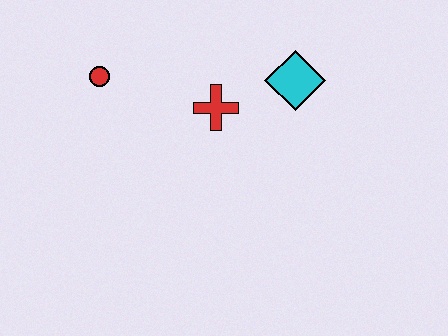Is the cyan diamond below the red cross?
No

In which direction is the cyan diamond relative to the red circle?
The cyan diamond is to the right of the red circle.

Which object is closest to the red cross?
The cyan diamond is closest to the red cross.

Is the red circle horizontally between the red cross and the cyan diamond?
No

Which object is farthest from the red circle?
The cyan diamond is farthest from the red circle.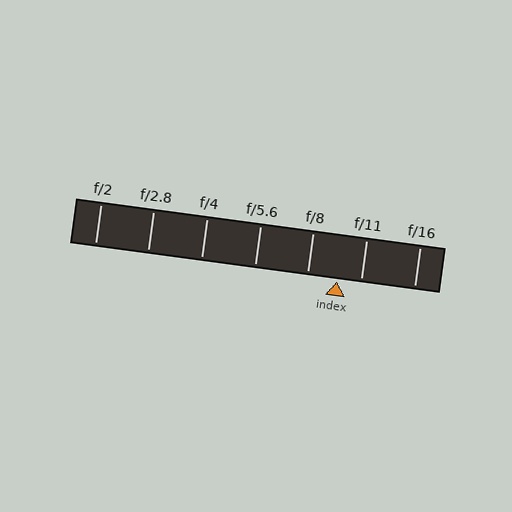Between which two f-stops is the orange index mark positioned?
The index mark is between f/8 and f/11.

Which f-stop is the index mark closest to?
The index mark is closest to f/11.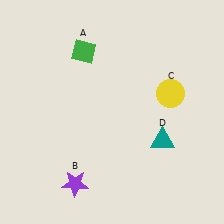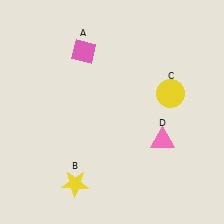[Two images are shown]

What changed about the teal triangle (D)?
In Image 1, D is teal. In Image 2, it changed to pink.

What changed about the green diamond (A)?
In Image 1, A is green. In Image 2, it changed to pink.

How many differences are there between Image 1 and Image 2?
There are 3 differences between the two images.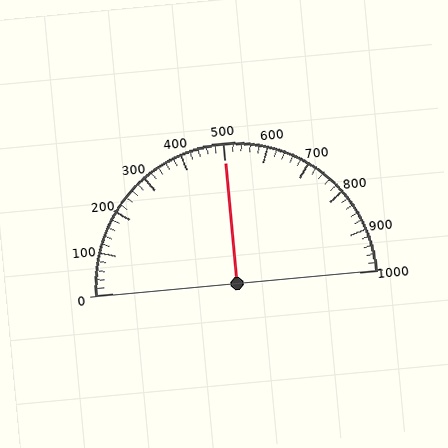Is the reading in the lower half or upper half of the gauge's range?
The reading is in the upper half of the range (0 to 1000).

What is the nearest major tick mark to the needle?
The nearest major tick mark is 500.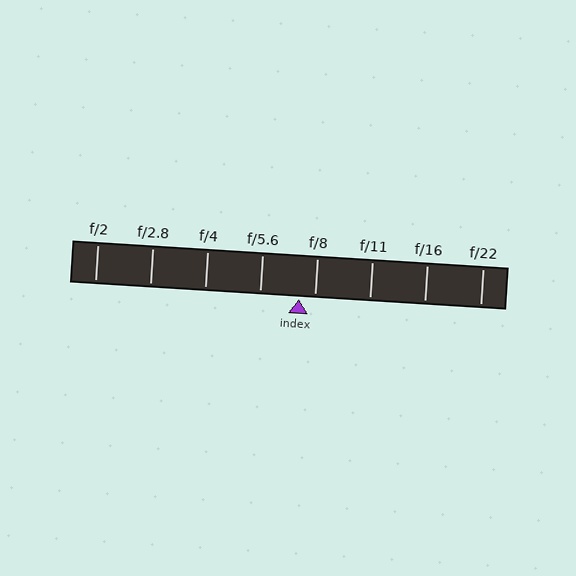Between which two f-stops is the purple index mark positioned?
The index mark is between f/5.6 and f/8.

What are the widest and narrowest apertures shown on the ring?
The widest aperture shown is f/2 and the narrowest is f/22.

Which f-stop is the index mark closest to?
The index mark is closest to f/8.